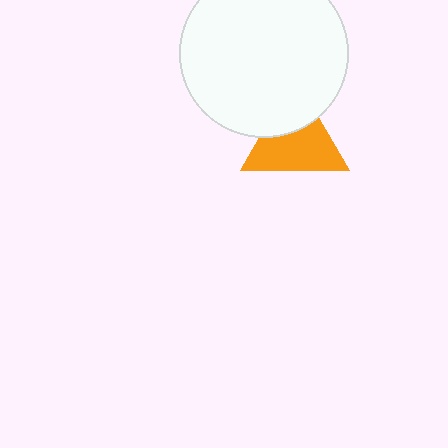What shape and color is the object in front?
The object in front is a white circle.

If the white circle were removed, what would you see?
You would see the complete orange triangle.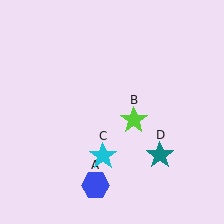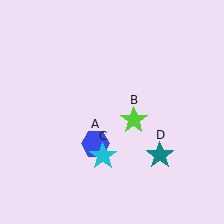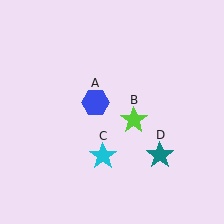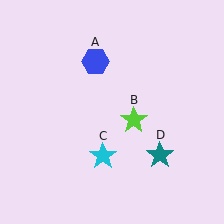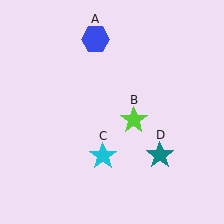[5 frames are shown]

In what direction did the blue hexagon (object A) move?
The blue hexagon (object A) moved up.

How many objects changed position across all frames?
1 object changed position: blue hexagon (object A).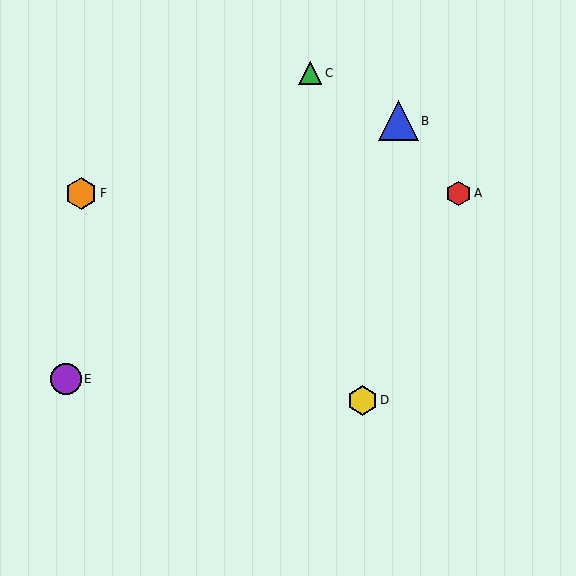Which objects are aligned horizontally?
Objects A, F are aligned horizontally.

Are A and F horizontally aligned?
Yes, both are at y≈193.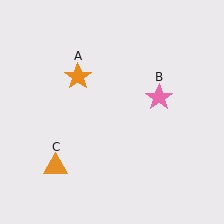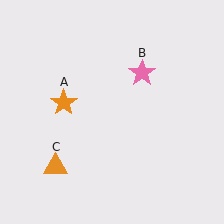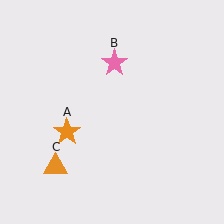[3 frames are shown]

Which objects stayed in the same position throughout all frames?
Orange triangle (object C) remained stationary.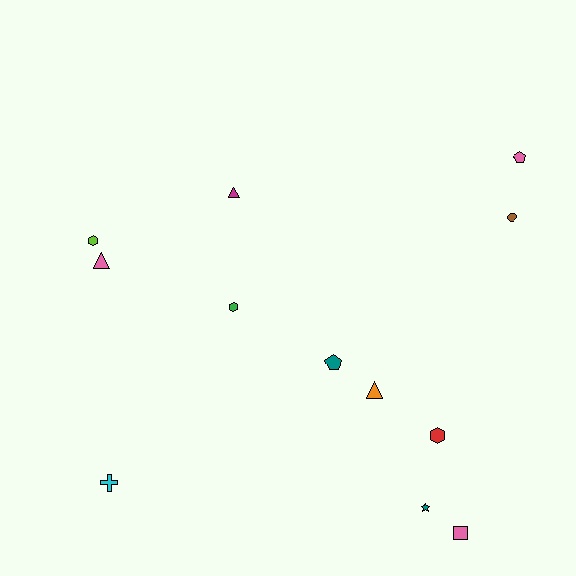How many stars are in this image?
There is 1 star.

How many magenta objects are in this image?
There is 1 magenta object.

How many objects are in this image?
There are 12 objects.